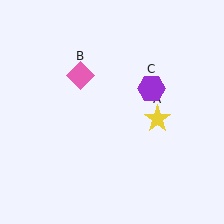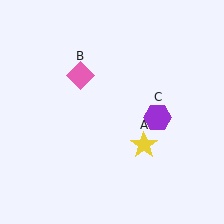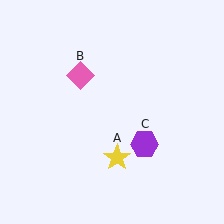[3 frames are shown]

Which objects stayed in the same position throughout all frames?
Pink diamond (object B) remained stationary.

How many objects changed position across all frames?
2 objects changed position: yellow star (object A), purple hexagon (object C).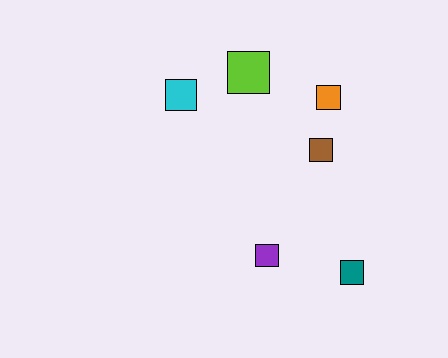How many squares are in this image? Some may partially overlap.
There are 6 squares.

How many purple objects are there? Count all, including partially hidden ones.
There is 1 purple object.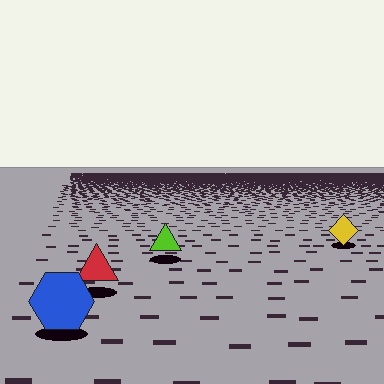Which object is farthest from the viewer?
The yellow diamond is farthest from the viewer. It appears smaller and the ground texture around it is denser.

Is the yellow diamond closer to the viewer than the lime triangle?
No. The lime triangle is closer — you can tell from the texture gradient: the ground texture is coarser near it.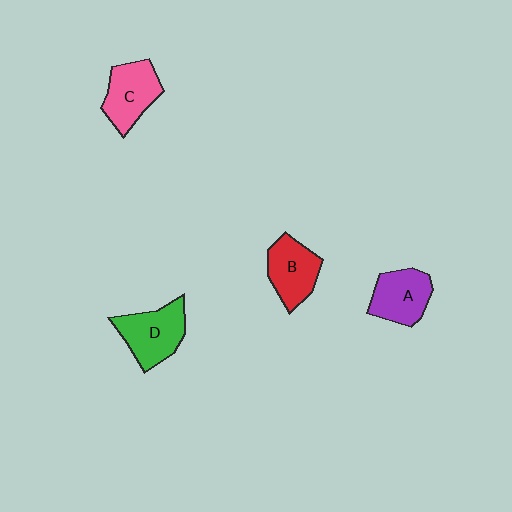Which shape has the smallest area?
Shape B (red).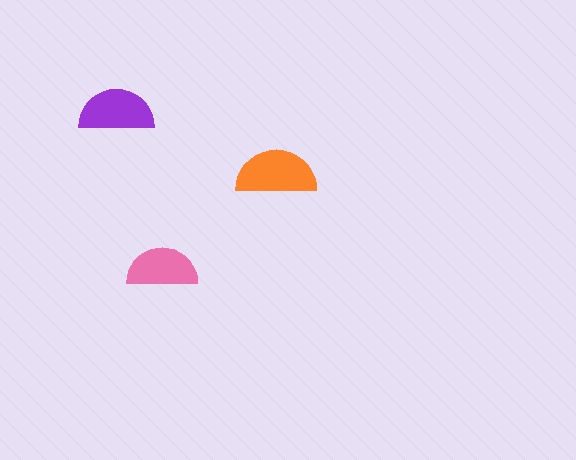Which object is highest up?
The purple semicircle is topmost.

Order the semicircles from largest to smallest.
the orange one, the purple one, the pink one.